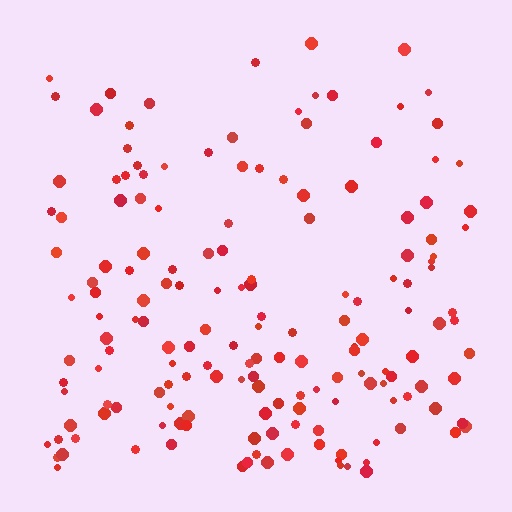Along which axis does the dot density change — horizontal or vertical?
Vertical.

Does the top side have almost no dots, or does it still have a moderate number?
Still a moderate number, just noticeably fewer than the bottom.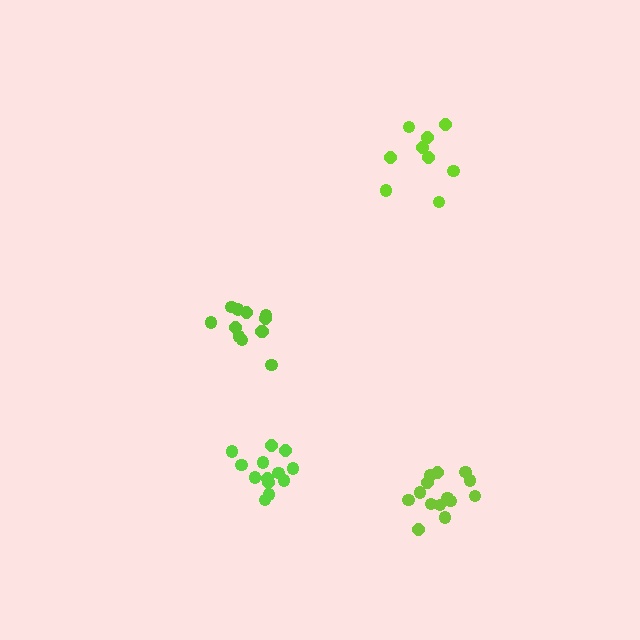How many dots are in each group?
Group 1: 12 dots, Group 2: 9 dots, Group 3: 14 dots, Group 4: 13 dots (48 total).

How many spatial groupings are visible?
There are 4 spatial groupings.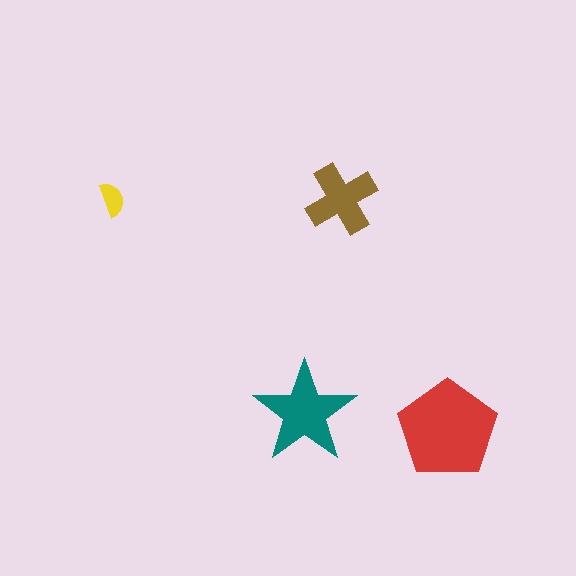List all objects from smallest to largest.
The yellow semicircle, the brown cross, the teal star, the red pentagon.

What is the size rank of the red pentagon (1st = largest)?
1st.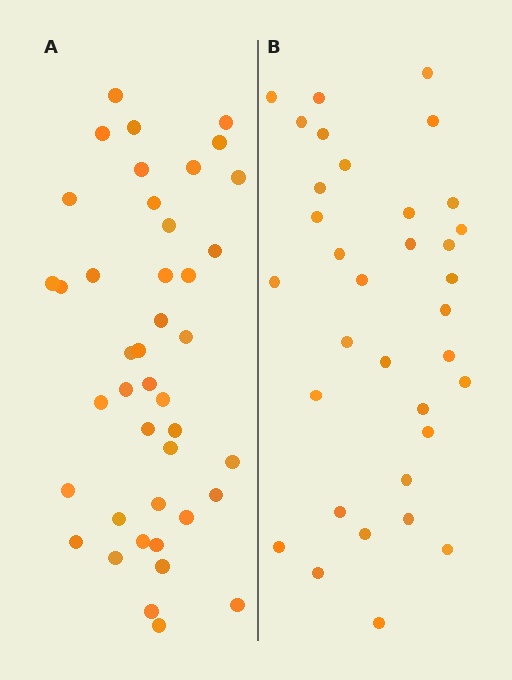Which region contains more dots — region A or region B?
Region A (the left region) has more dots.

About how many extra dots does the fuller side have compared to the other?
Region A has roughly 8 or so more dots than region B.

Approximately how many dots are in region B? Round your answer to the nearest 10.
About 30 dots. (The exact count is 34, which rounds to 30.)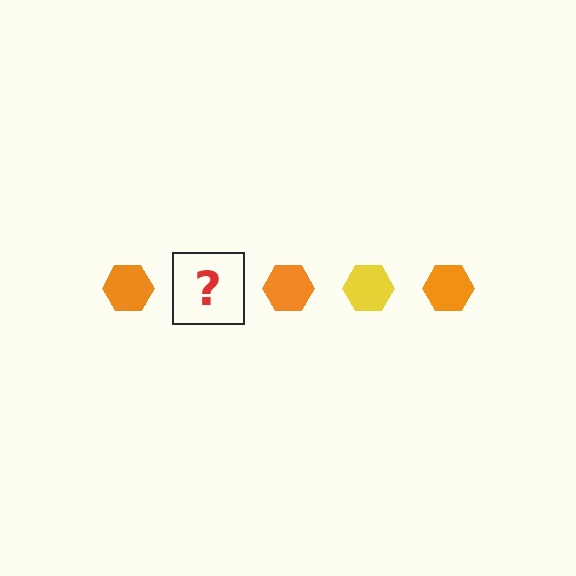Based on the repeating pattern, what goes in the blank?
The blank should be a yellow hexagon.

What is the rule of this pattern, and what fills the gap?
The rule is that the pattern cycles through orange, yellow hexagons. The gap should be filled with a yellow hexagon.